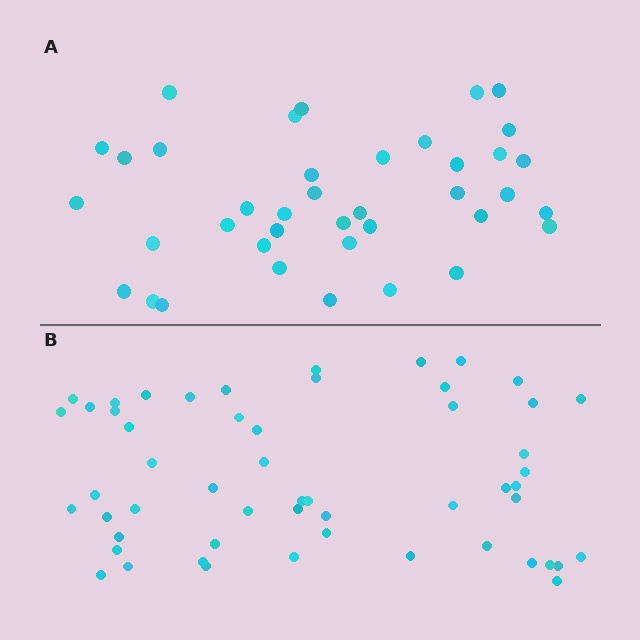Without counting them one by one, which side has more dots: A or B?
Region B (the bottom region) has more dots.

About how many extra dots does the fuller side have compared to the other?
Region B has approximately 15 more dots than region A.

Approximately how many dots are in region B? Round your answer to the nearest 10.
About 50 dots. (The exact count is 54, which rounds to 50.)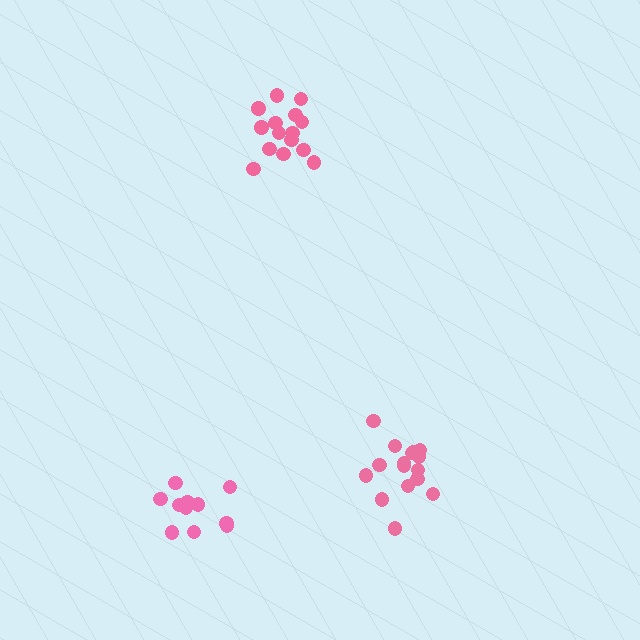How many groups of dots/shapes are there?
There are 3 groups.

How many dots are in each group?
Group 1: 16 dots, Group 2: 15 dots, Group 3: 12 dots (43 total).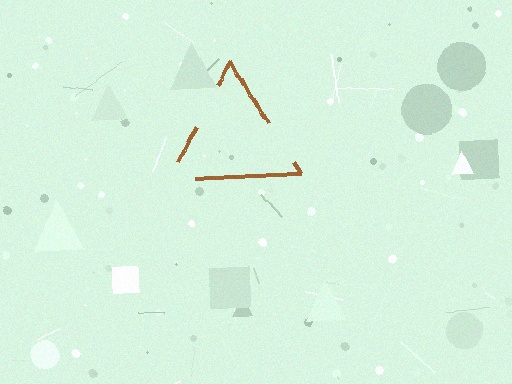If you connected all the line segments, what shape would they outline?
They would outline a triangle.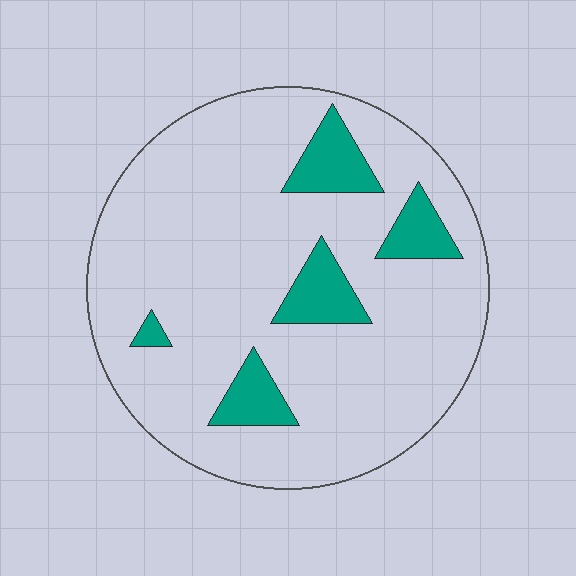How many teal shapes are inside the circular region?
5.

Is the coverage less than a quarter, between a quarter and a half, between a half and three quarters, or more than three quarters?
Less than a quarter.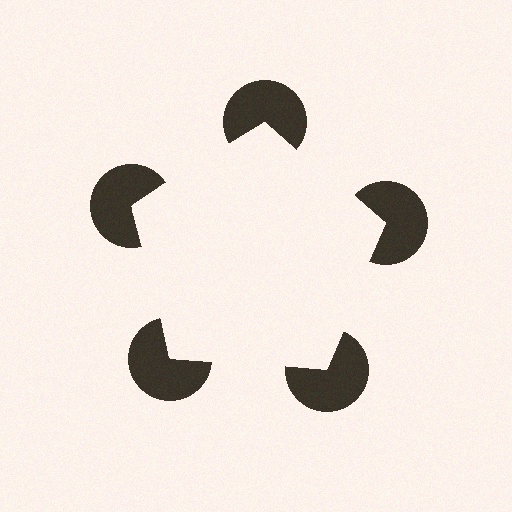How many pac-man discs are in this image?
There are 5 — one at each vertex of the illusory pentagon.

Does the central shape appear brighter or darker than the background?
It typically appears slightly brighter than the background, even though no actual brightness change is drawn.